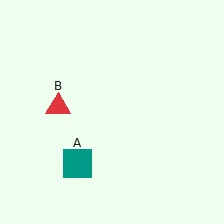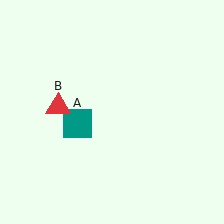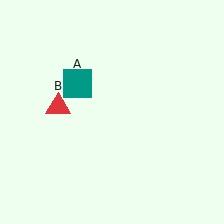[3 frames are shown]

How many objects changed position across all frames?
1 object changed position: teal square (object A).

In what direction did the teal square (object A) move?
The teal square (object A) moved up.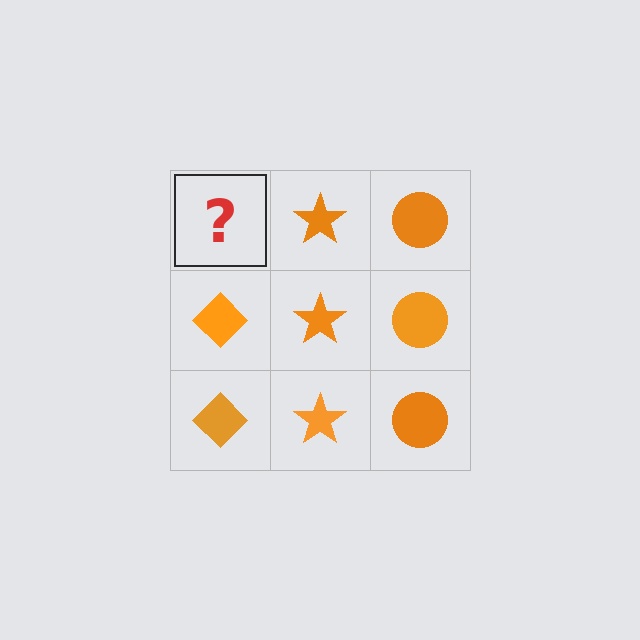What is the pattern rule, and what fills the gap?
The rule is that each column has a consistent shape. The gap should be filled with an orange diamond.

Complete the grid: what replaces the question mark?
The question mark should be replaced with an orange diamond.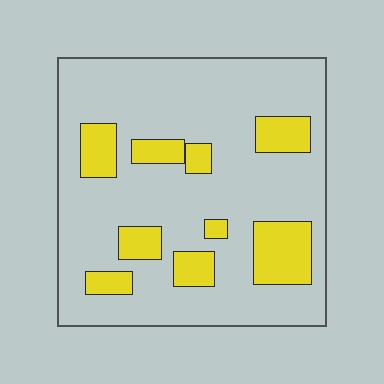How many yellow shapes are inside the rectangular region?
9.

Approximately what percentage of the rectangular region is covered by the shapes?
Approximately 20%.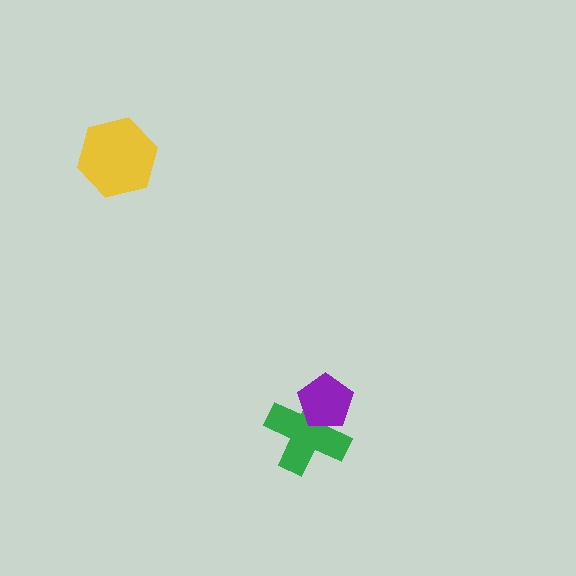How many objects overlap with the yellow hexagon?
0 objects overlap with the yellow hexagon.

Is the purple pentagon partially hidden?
No, no other shape covers it.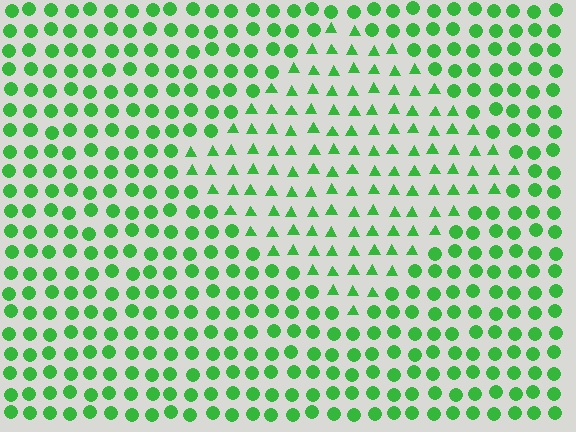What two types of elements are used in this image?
The image uses triangles inside the diamond region and circles outside it.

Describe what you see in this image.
The image is filled with small green elements arranged in a uniform grid. A diamond-shaped region contains triangles, while the surrounding area contains circles. The boundary is defined purely by the change in element shape.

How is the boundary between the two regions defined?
The boundary is defined by a change in element shape: triangles inside vs. circles outside. All elements share the same color and spacing.